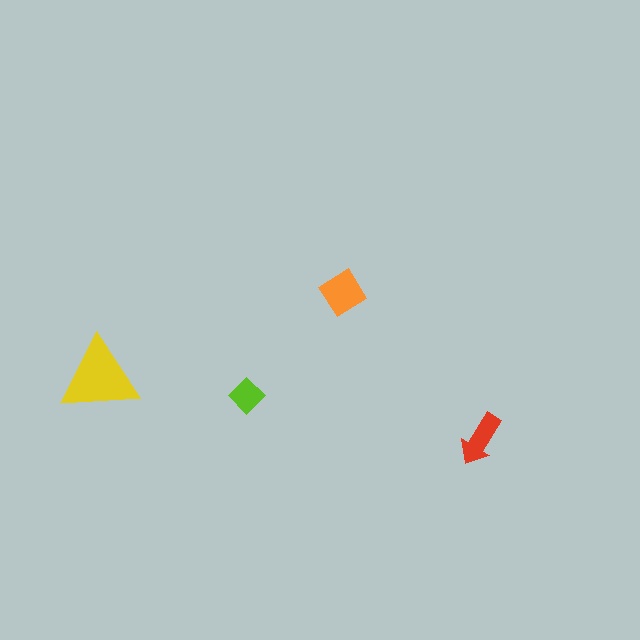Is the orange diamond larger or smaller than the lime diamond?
Larger.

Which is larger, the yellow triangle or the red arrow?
The yellow triangle.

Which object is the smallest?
The lime diamond.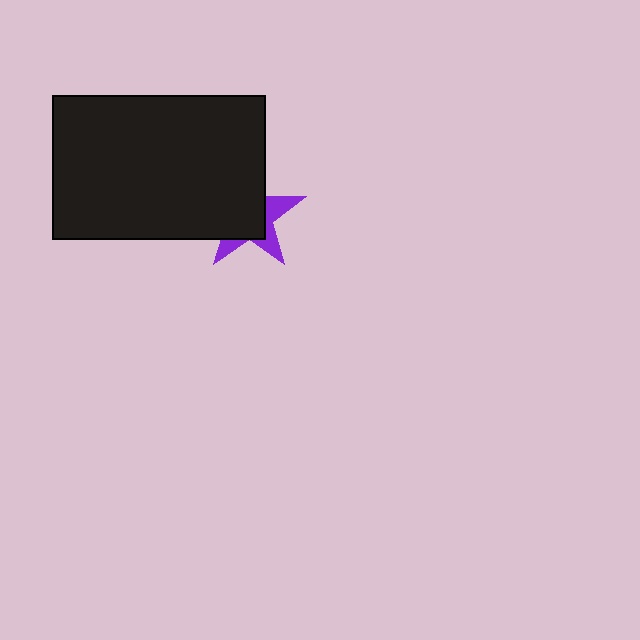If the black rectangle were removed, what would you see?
You would see the complete purple star.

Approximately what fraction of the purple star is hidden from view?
Roughly 64% of the purple star is hidden behind the black rectangle.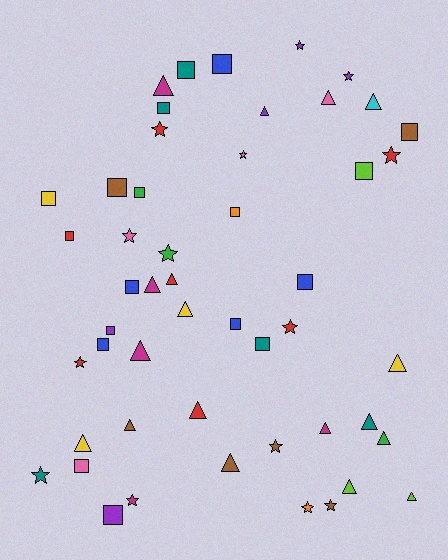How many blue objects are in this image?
There are 5 blue objects.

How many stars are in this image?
There are 14 stars.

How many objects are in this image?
There are 50 objects.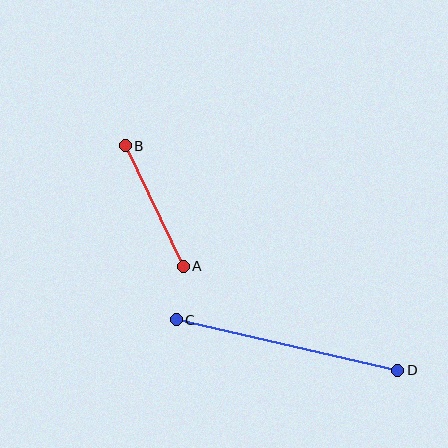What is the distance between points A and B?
The distance is approximately 134 pixels.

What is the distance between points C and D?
The distance is approximately 227 pixels.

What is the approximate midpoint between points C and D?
The midpoint is at approximately (287, 345) pixels.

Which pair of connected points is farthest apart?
Points C and D are farthest apart.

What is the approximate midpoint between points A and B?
The midpoint is at approximately (154, 206) pixels.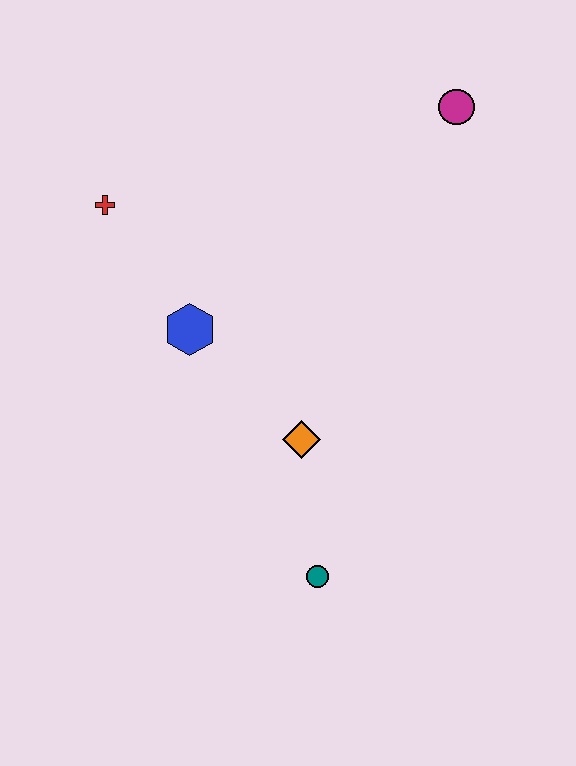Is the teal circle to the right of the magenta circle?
No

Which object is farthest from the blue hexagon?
The magenta circle is farthest from the blue hexagon.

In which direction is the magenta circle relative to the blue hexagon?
The magenta circle is to the right of the blue hexagon.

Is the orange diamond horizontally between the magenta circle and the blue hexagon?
Yes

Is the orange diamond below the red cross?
Yes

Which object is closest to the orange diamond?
The teal circle is closest to the orange diamond.